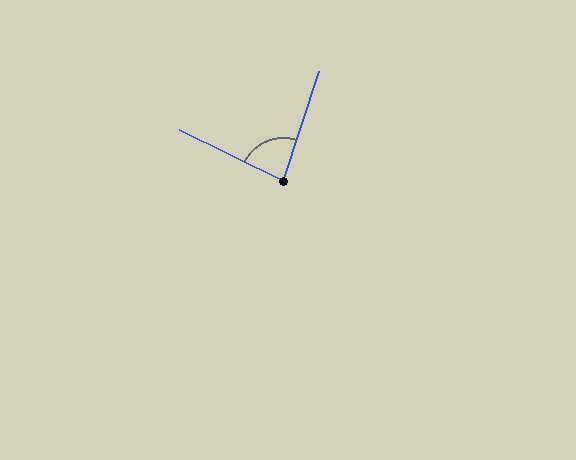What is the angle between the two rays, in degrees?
Approximately 82 degrees.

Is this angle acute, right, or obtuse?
It is acute.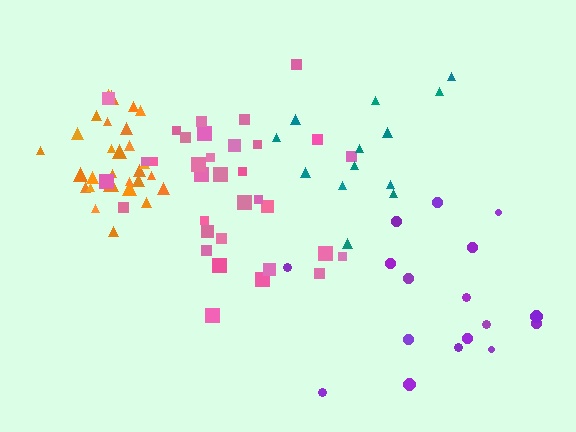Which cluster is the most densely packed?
Orange.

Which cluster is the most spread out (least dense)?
Purple.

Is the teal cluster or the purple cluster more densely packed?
Teal.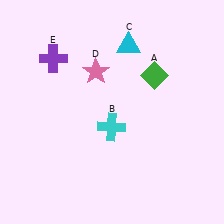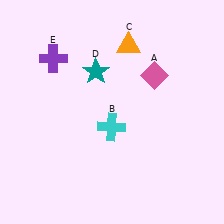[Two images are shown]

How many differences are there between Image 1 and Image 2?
There are 3 differences between the two images.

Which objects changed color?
A changed from green to pink. C changed from cyan to orange. D changed from pink to teal.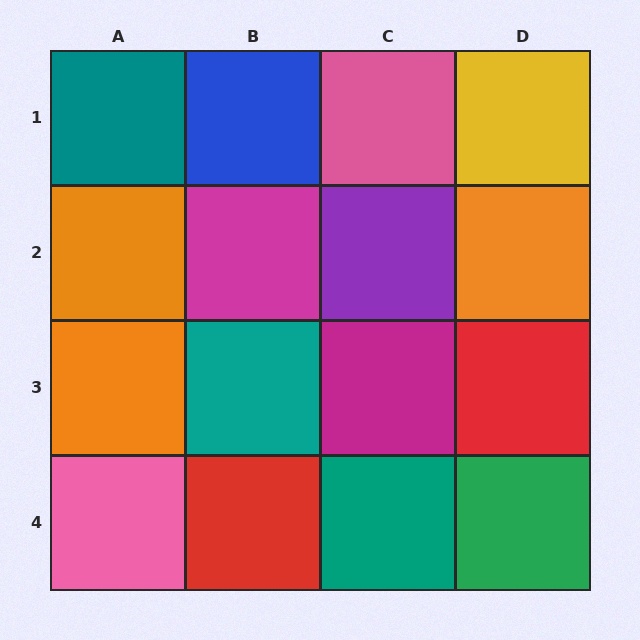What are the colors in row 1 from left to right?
Teal, blue, pink, yellow.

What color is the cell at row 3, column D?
Red.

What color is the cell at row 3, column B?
Teal.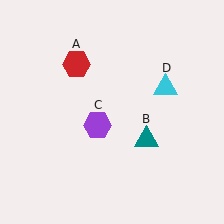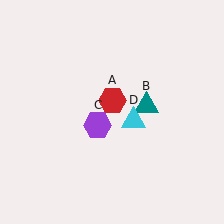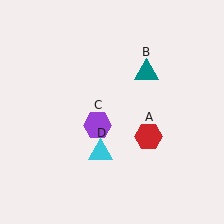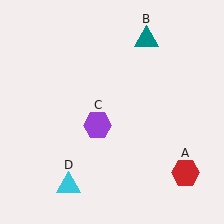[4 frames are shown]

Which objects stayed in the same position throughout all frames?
Purple hexagon (object C) remained stationary.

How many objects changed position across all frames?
3 objects changed position: red hexagon (object A), teal triangle (object B), cyan triangle (object D).